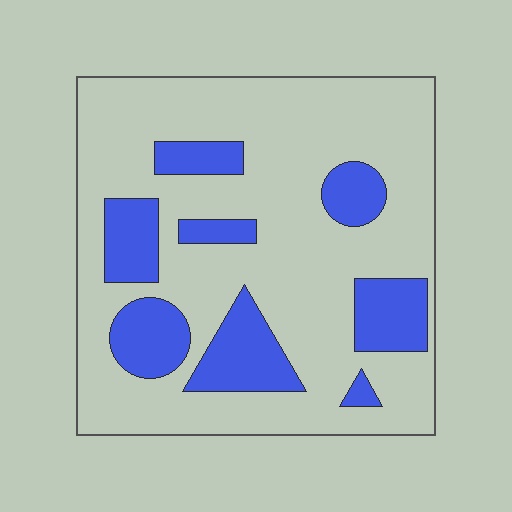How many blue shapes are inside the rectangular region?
8.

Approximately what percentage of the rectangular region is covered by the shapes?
Approximately 25%.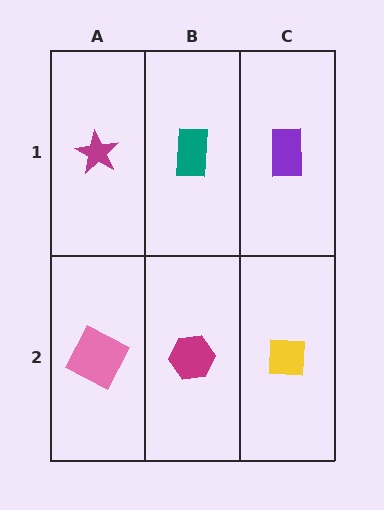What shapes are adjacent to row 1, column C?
A yellow square (row 2, column C), a teal rectangle (row 1, column B).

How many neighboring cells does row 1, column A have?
2.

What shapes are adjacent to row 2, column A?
A magenta star (row 1, column A), a magenta hexagon (row 2, column B).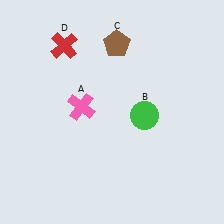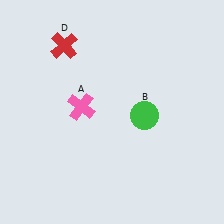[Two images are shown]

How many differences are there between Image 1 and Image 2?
There is 1 difference between the two images.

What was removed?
The brown pentagon (C) was removed in Image 2.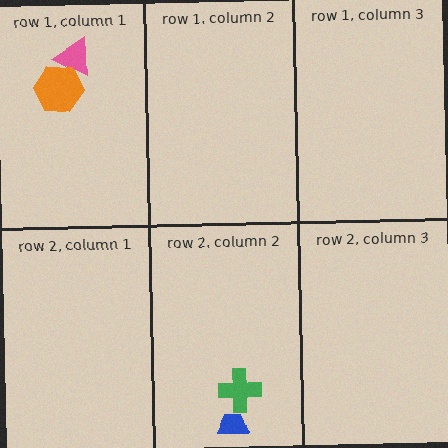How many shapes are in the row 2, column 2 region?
2.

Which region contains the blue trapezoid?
The row 2, column 2 region.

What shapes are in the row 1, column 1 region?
The pink triangle, the orange hexagon.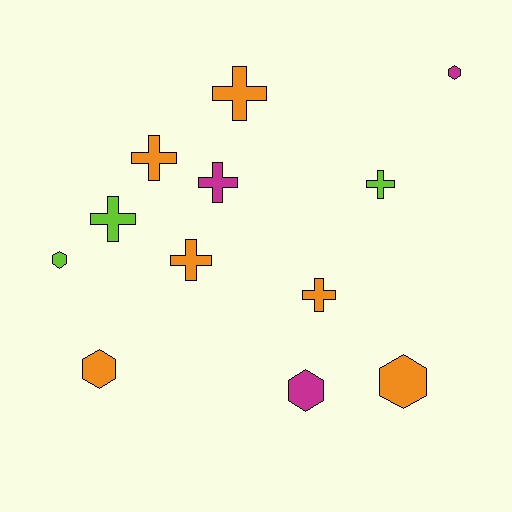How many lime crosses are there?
There are 2 lime crosses.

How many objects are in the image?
There are 12 objects.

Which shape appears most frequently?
Cross, with 7 objects.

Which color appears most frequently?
Orange, with 6 objects.